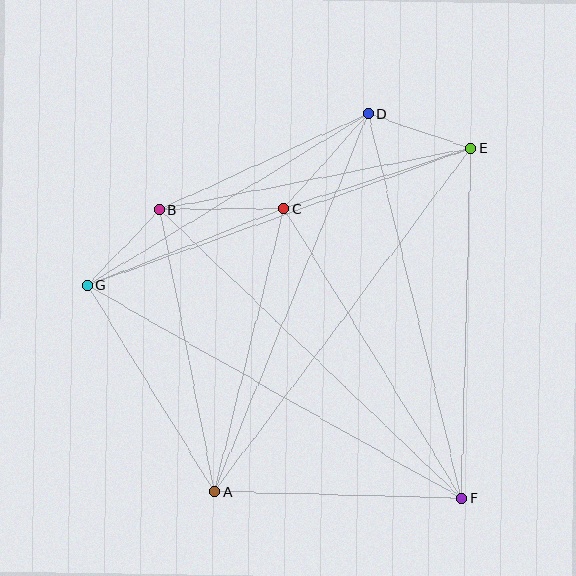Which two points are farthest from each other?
Points F and G are farthest from each other.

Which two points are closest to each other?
Points B and G are closest to each other.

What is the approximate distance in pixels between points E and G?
The distance between E and G is approximately 408 pixels.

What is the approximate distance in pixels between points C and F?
The distance between C and F is approximately 339 pixels.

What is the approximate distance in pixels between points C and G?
The distance between C and G is approximately 211 pixels.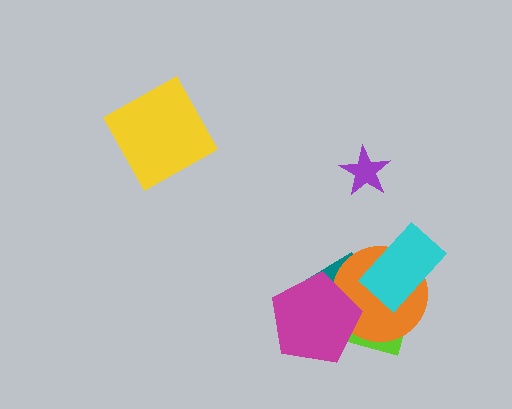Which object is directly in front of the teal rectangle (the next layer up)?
The lime rectangle is directly in front of the teal rectangle.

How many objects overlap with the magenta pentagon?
3 objects overlap with the magenta pentagon.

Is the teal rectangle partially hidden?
Yes, it is partially covered by another shape.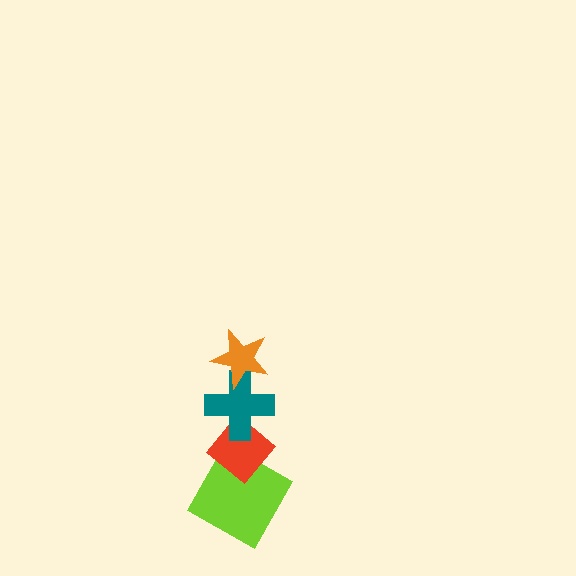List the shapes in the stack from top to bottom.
From top to bottom: the orange star, the teal cross, the red diamond, the lime square.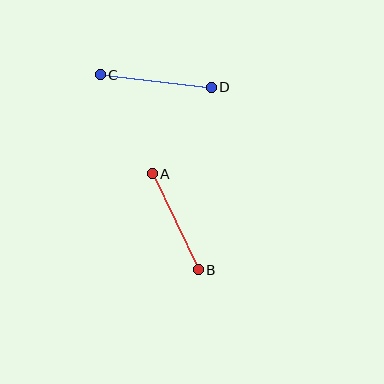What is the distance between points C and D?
The distance is approximately 112 pixels.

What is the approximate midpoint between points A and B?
The midpoint is at approximately (175, 222) pixels.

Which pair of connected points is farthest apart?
Points C and D are farthest apart.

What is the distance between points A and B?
The distance is approximately 107 pixels.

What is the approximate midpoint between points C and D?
The midpoint is at approximately (156, 81) pixels.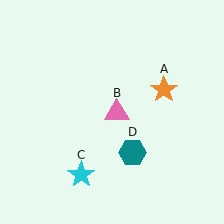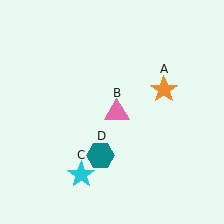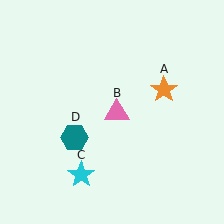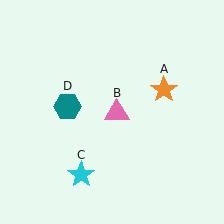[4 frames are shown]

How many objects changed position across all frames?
1 object changed position: teal hexagon (object D).